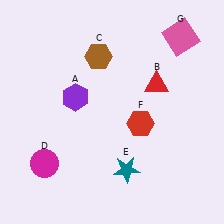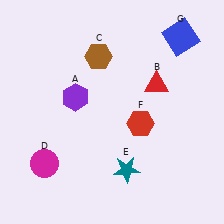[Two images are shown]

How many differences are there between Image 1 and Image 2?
There is 1 difference between the two images.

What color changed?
The square (G) changed from pink in Image 1 to blue in Image 2.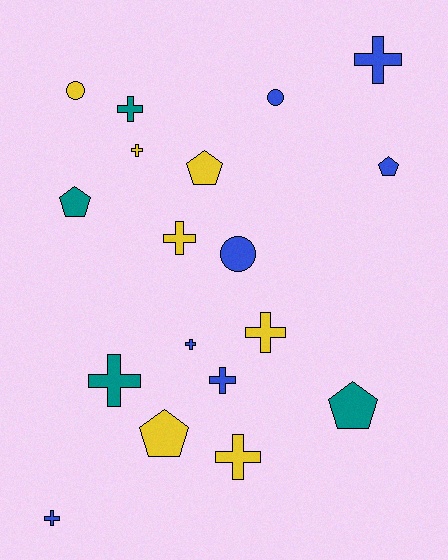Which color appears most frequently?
Yellow, with 7 objects.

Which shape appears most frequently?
Cross, with 10 objects.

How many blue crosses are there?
There are 4 blue crosses.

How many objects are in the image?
There are 18 objects.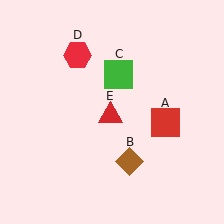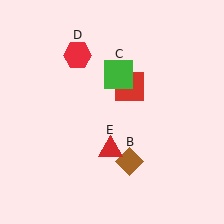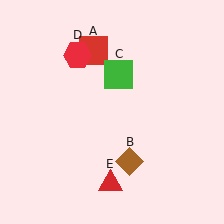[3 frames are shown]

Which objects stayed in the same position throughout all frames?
Brown diamond (object B) and green square (object C) and red hexagon (object D) remained stationary.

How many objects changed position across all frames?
2 objects changed position: red square (object A), red triangle (object E).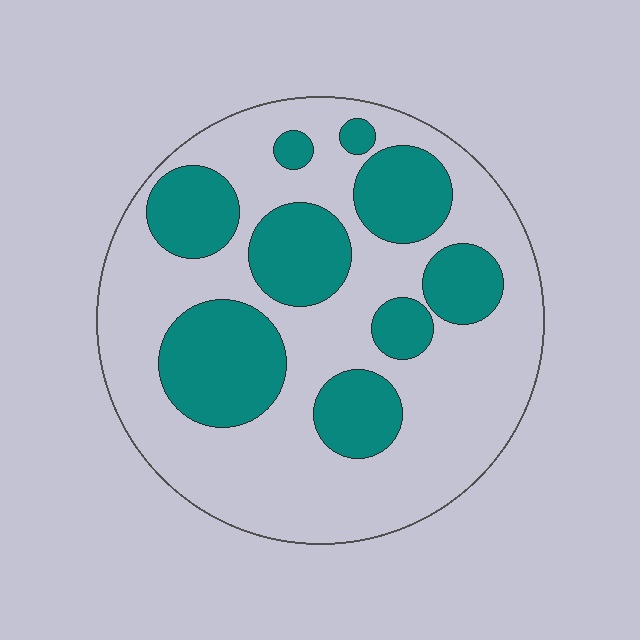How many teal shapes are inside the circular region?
9.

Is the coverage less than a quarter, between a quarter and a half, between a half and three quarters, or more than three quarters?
Between a quarter and a half.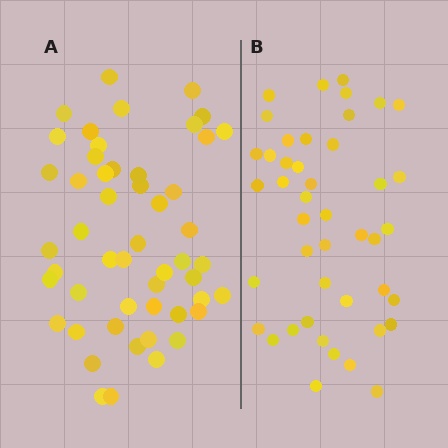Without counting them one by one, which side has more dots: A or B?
Region A (the left region) has more dots.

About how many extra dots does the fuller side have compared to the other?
Region A has roughly 8 or so more dots than region B.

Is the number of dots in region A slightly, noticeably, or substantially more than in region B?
Region A has only slightly more — the two regions are fairly close. The ratio is roughly 1.2 to 1.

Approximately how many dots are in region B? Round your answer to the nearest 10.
About 40 dots. (The exact count is 44, which rounds to 40.)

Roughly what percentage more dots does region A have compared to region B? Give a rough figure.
About 15% more.